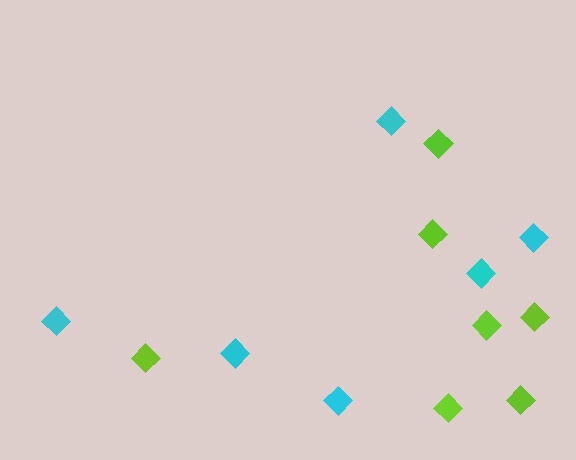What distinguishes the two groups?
There are 2 groups: one group of lime diamonds (7) and one group of cyan diamonds (6).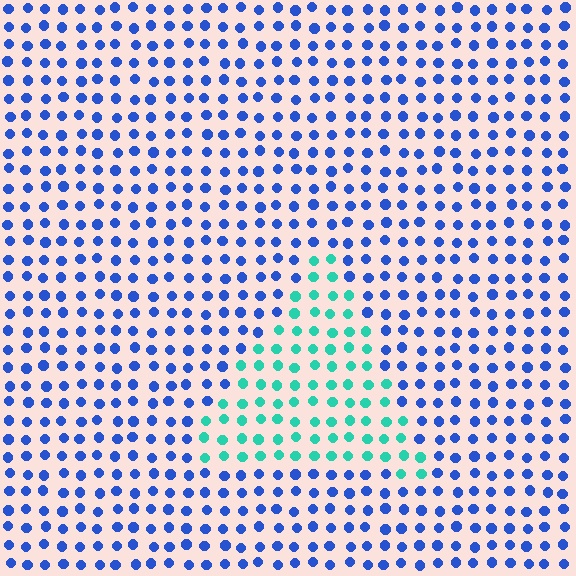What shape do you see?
I see a triangle.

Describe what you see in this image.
The image is filled with small blue elements in a uniform arrangement. A triangle-shaped region is visible where the elements are tinted to a slightly different hue, forming a subtle color boundary.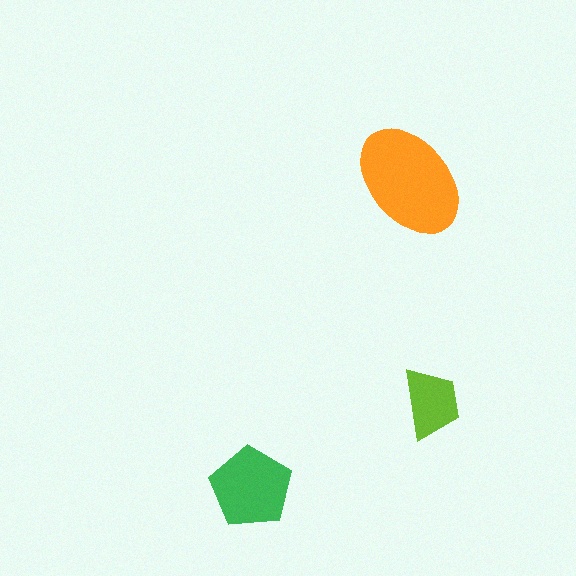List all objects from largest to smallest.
The orange ellipse, the green pentagon, the lime trapezoid.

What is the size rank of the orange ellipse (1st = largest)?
1st.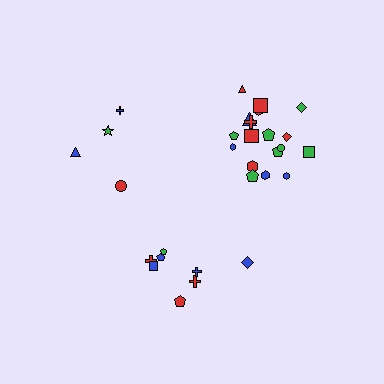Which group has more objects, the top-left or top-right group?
The top-right group.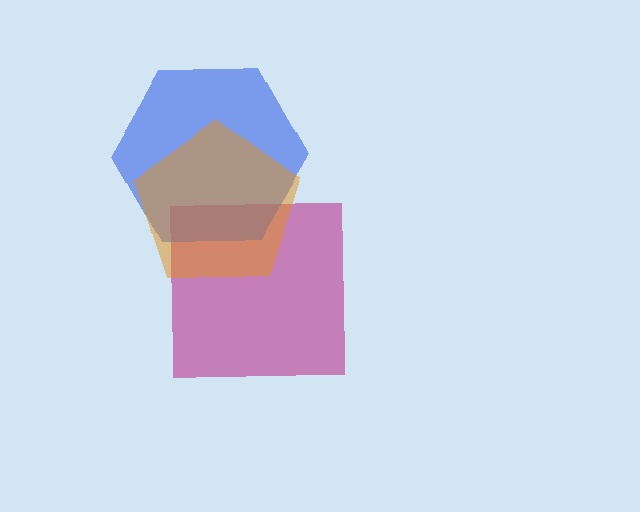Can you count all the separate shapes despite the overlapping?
Yes, there are 3 separate shapes.